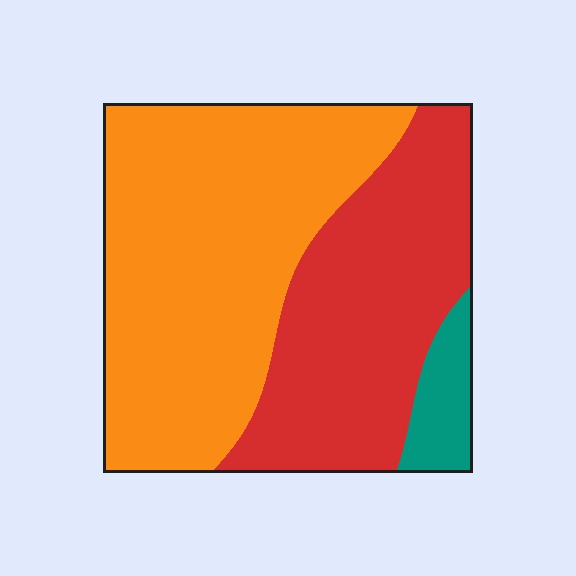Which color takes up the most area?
Orange, at roughly 55%.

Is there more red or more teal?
Red.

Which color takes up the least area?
Teal, at roughly 5%.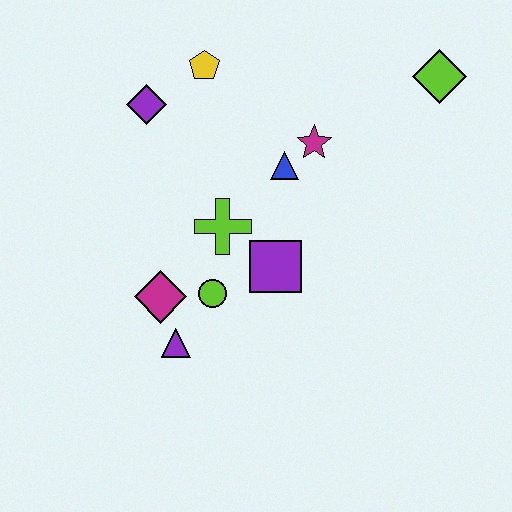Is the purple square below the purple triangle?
No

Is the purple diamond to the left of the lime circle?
Yes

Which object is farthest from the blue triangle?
The purple triangle is farthest from the blue triangle.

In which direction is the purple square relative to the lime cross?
The purple square is to the right of the lime cross.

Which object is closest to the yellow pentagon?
The purple diamond is closest to the yellow pentagon.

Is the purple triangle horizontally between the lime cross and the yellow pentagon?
No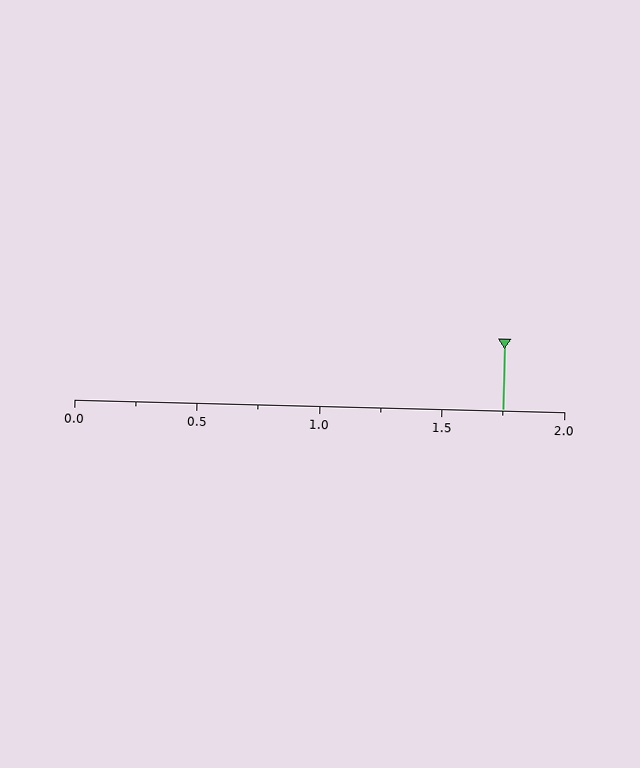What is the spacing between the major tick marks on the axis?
The major ticks are spaced 0.5 apart.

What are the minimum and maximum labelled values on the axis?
The axis runs from 0.0 to 2.0.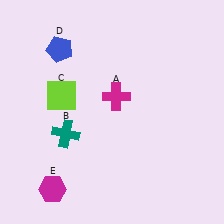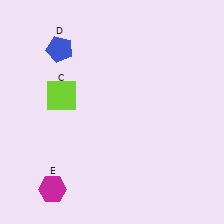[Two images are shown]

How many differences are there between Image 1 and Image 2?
There are 2 differences between the two images.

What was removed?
The teal cross (B), the magenta cross (A) were removed in Image 2.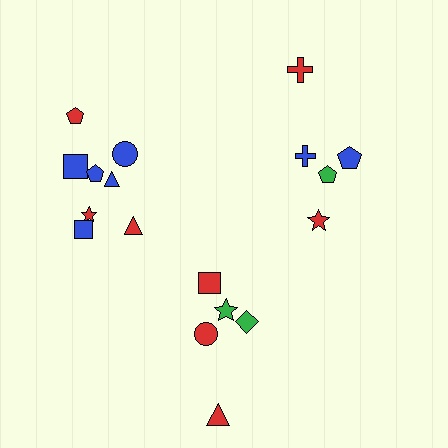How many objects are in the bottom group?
There are 5 objects.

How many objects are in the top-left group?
There are 8 objects.